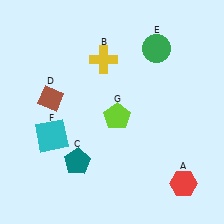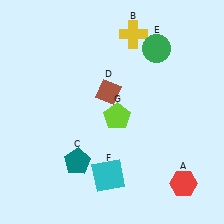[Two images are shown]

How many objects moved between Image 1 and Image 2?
3 objects moved between the two images.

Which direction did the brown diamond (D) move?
The brown diamond (D) moved right.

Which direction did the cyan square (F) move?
The cyan square (F) moved right.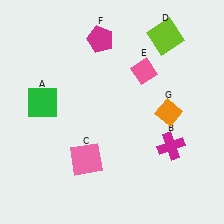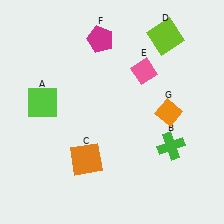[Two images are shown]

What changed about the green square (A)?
In Image 1, A is green. In Image 2, it changed to lime.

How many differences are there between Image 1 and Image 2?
There are 3 differences between the two images.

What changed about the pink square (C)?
In Image 1, C is pink. In Image 2, it changed to orange.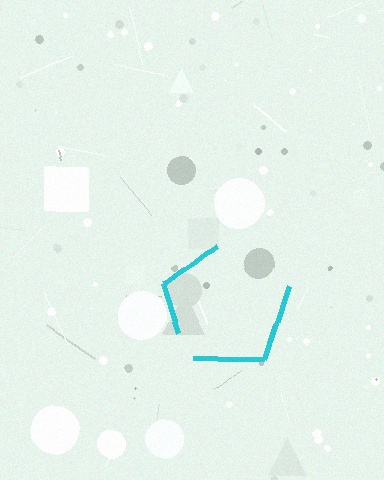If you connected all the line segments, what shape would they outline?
They would outline a pentagon.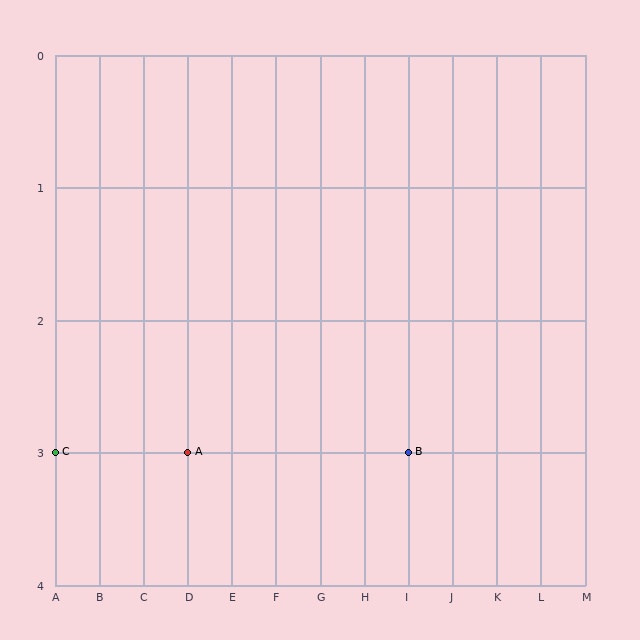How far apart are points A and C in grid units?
Points A and C are 3 columns apart.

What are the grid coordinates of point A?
Point A is at grid coordinates (D, 3).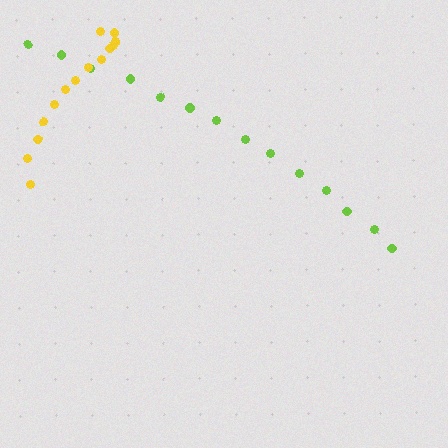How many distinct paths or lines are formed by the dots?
There are 2 distinct paths.